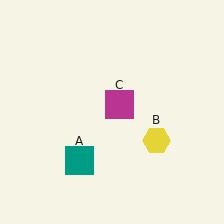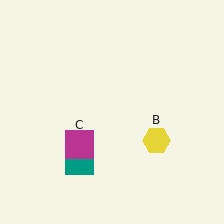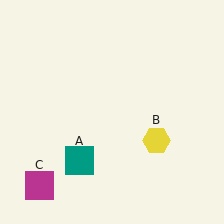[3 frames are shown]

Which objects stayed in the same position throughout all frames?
Teal square (object A) and yellow hexagon (object B) remained stationary.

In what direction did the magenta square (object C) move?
The magenta square (object C) moved down and to the left.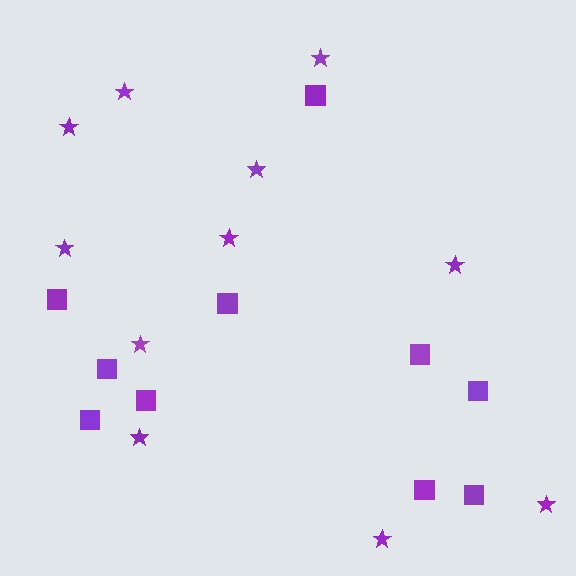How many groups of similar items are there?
There are 2 groups: one group of squares (10) and one group of stars (11).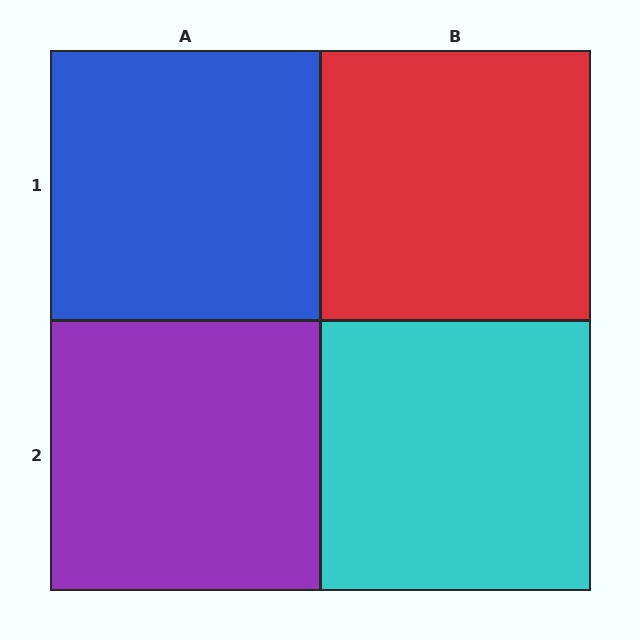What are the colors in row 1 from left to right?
Blue, red.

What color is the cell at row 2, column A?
Purple.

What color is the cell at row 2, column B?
Cyan.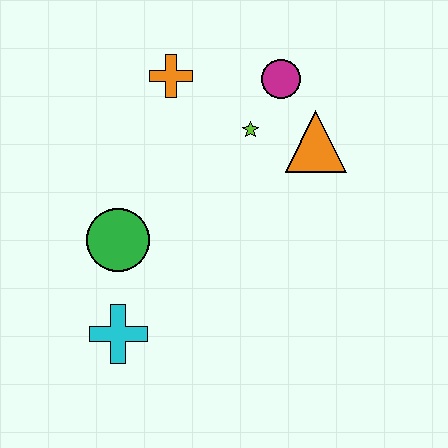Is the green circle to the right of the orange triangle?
No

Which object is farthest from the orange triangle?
The cyan cross is farthest from the orange triangle.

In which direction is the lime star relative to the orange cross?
The lime star is to the right of the orange cross.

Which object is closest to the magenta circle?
The lime star is closest to the magenta circle.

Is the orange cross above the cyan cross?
Yes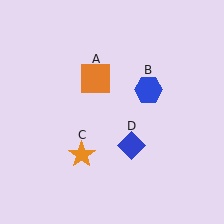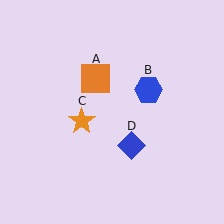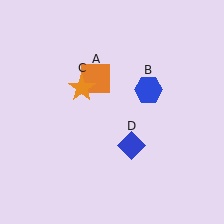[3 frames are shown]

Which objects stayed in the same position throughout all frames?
Orange square (object A) and blue hexagon (object B) and blue diamond (object D) remained stationary.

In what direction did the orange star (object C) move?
The orange star (object C) moved up.